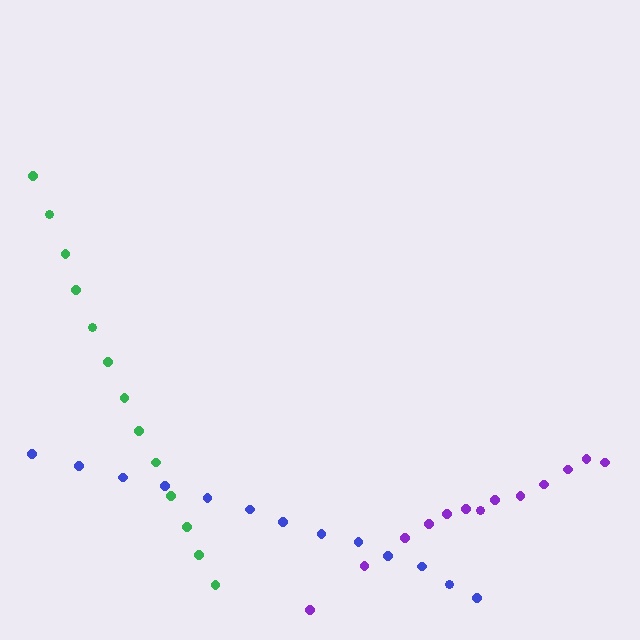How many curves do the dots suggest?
There are 3 distinct paths.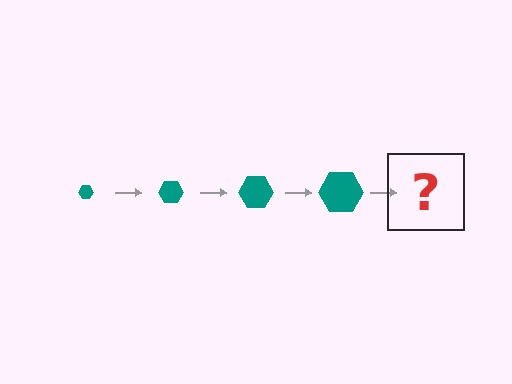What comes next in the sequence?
The next element should be a teal hexagon, larger than the previous one.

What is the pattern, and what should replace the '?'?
The pattern is that the hexagon gets progressively larger each step. The '?' should be a teal hexagon, larger than the previous one.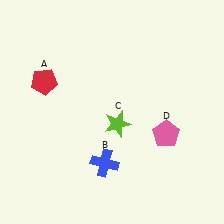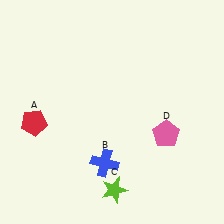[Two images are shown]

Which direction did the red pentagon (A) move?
The red pentagon (A) moved down.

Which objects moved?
The objects that moved are: the red pentagon (A), the lime star (C).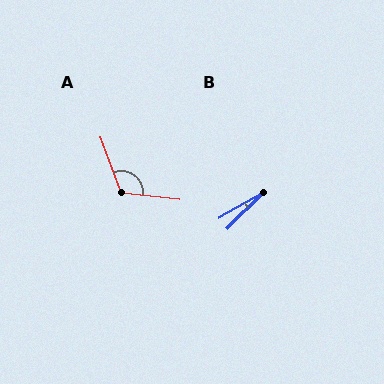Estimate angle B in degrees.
Approximately 16 degrees.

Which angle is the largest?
A, at approximately 117 degrees.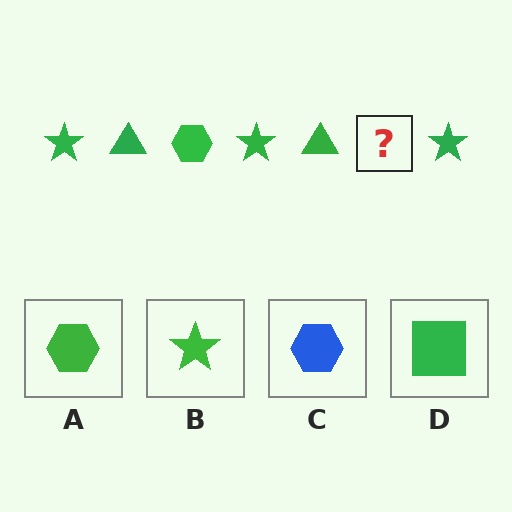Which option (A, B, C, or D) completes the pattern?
A.